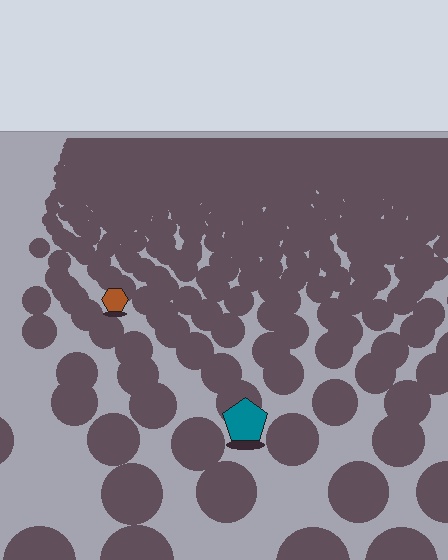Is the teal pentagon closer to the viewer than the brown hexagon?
Yes. The teal pentagon is closer — you can tell from the texture gradient: the ground texture is coarser near it.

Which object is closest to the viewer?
The teal pentagon is closest. The texture marks near it are larger and more spread out.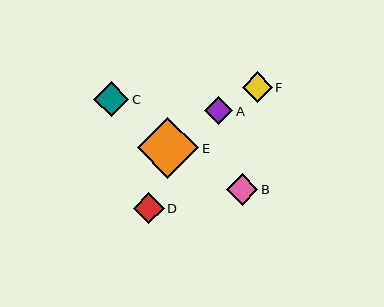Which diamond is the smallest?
Diamond A is the smallest with a size of approximately 28 pixels.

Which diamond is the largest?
Diamond E is the largest with a size of approximately 61 pixels.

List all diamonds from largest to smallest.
From largest to smallest: E, C, B, D, F, A.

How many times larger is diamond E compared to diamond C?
Diamond E is approximately 1.8 times the size of diamond C.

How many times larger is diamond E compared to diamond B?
Diamond E is approximately 2.0 times the size of diamond B.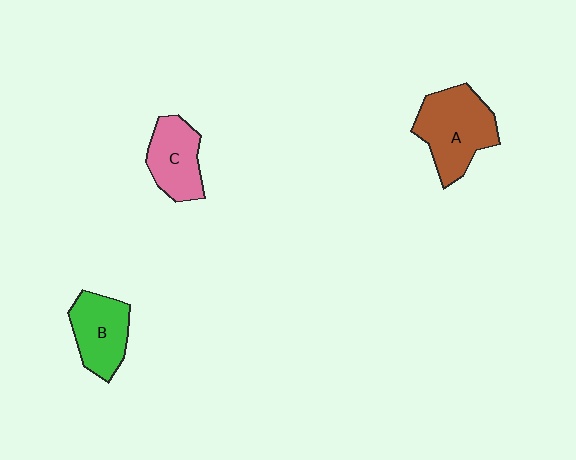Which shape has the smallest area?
Shape C (pink).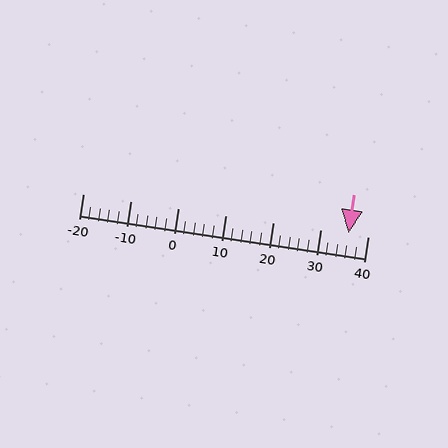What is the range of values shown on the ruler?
The ruler shows values from -20 to 40.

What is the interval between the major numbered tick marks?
The major tick marks are spaced 10 units apart.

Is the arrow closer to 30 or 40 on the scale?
The arrow is closer to 40.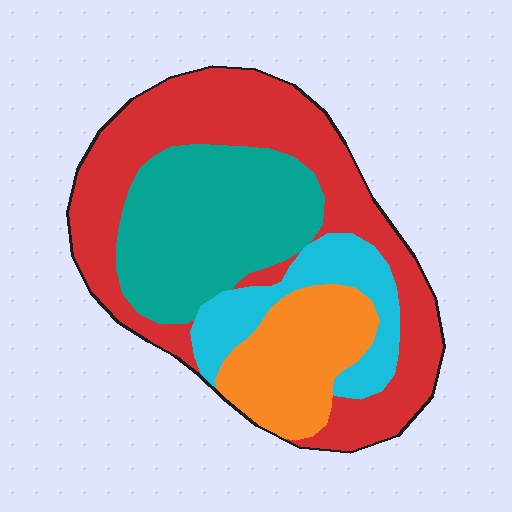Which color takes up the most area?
Red, at roughly 40%.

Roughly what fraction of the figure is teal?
Teal covers 28% of the figure.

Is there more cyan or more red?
Red.